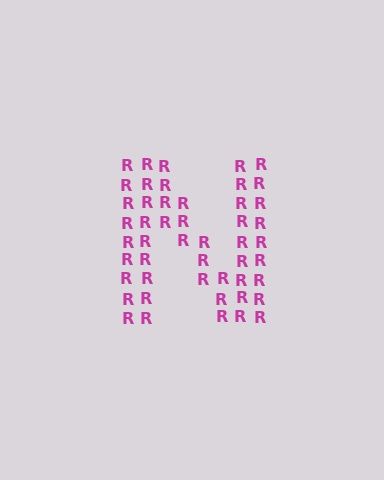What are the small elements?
The small elements are letter R's.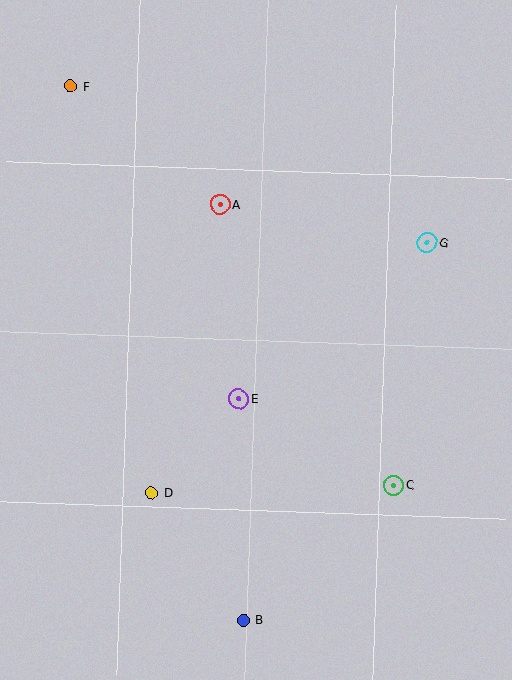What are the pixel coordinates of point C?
Point C is at (394, 485).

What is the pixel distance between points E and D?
The distance between E and D is 129 pixels.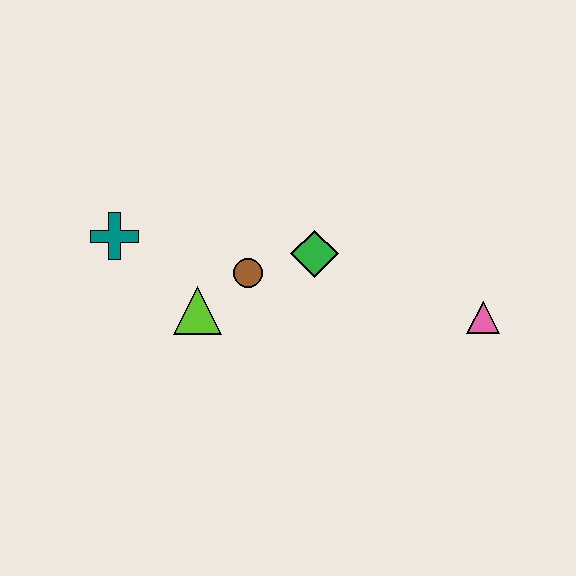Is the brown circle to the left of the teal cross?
No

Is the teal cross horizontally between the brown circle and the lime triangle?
No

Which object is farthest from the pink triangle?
The teal cross is farthest from the pink triangle.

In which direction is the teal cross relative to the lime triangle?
The teal cross is to the left of the lime triangle.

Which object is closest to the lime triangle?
The brown circle is closest to the lime triangle.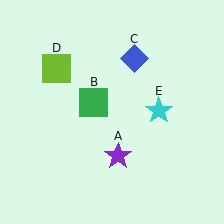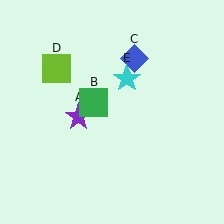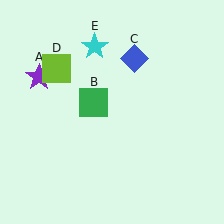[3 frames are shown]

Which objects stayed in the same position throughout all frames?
Green square (object B) and blue diamond (object C) and lime square (object D) remained stationary.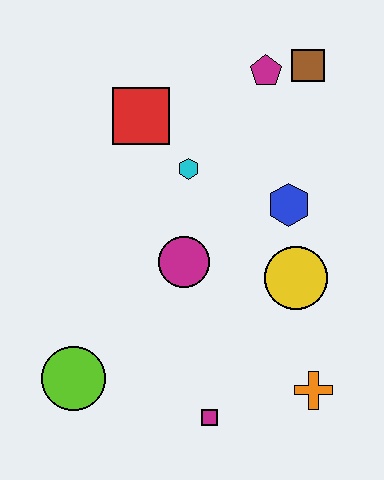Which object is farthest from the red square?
The orange cross is farthest from the red square.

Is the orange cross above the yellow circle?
No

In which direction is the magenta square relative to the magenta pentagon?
The magenta square is below the magenta pentagon.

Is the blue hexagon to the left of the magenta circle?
No